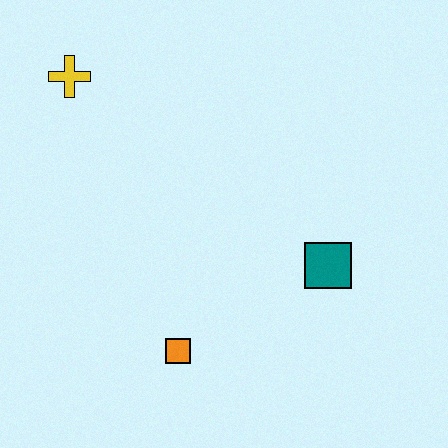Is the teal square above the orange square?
Yes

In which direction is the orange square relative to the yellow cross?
The orange square is below the yellow cross.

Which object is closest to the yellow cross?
The orange square is closest to the yellow cross.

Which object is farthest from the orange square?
The yellow cross is farthest from the orange square.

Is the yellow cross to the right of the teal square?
No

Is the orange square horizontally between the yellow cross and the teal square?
Yes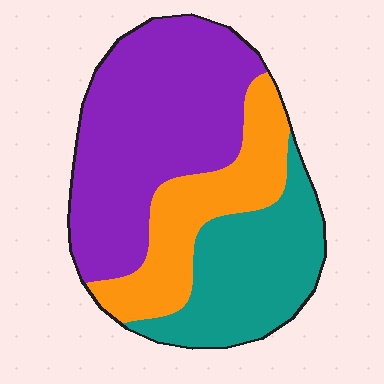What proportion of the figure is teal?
Teal takes up between a sixth and a third of the figure.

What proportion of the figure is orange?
Orange covers 24% of the figure.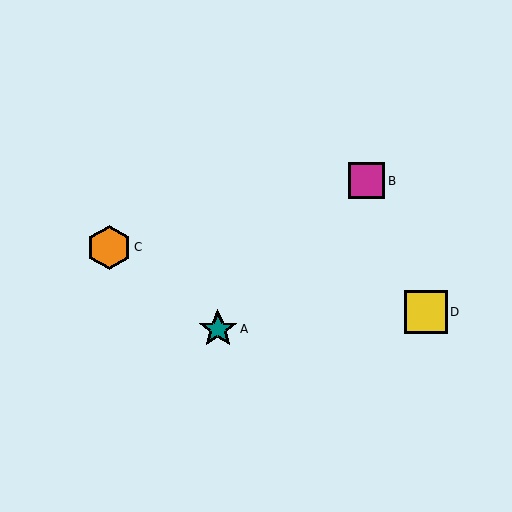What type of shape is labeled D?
Shape D is a yellow square.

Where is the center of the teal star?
The center of the teal star is at (218, 329).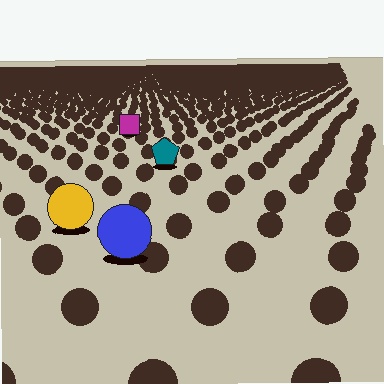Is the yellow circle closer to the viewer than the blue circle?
No. The blue circle is closer — you can tell from the texture gradient: the ground texture is coarser near it.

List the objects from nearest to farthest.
From nearest to farthest: the blue circle, the yellow circle, the teal pentagon, the magenta square.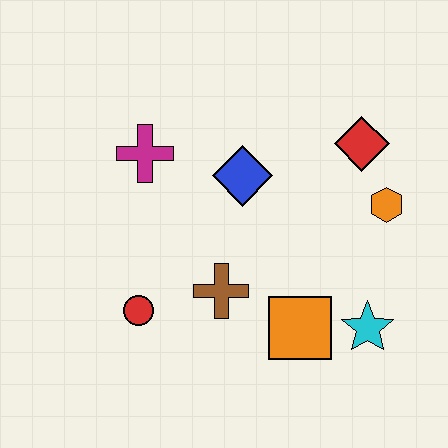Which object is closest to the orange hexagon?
The red diamond is closest to the orange hexagon.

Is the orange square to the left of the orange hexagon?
Yes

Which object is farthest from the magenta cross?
The cyan star is farthest from the magenta cross.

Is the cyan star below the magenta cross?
Yes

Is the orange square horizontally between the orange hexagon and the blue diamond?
Yes